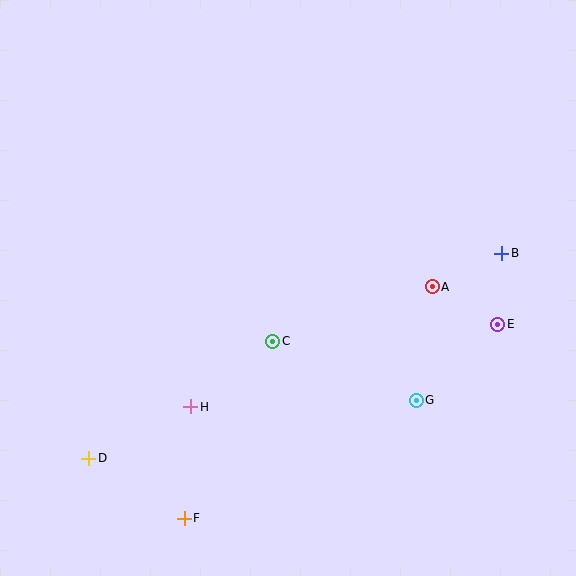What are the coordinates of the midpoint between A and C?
The midpoint between A and C is at (353, 314).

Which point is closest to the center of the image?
Point C at (273, 341) is closest to the center.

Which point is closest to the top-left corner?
Point C is closest to the top-left corner.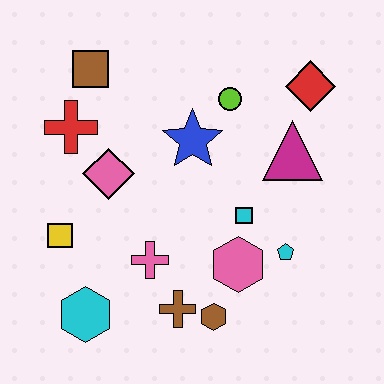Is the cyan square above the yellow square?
Yes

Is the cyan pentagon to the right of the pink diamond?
Yes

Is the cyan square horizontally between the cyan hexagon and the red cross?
No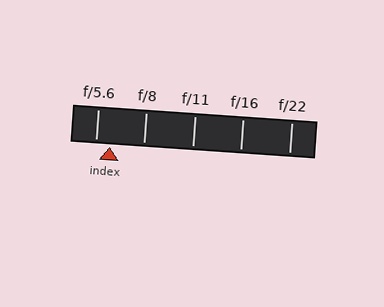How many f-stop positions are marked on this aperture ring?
There are 5 f-stop positions marked.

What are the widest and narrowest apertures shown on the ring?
The widest aperture shown is f/5.6 and the narrowest is f/22.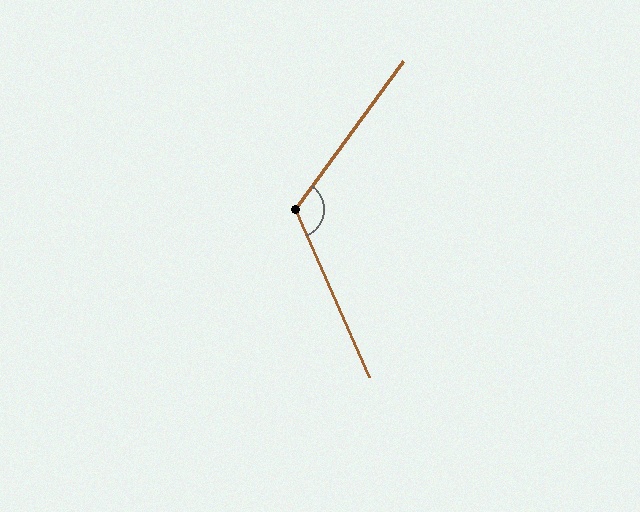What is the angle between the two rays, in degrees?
Approximately 120 degrees.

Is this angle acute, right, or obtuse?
It is obtuse.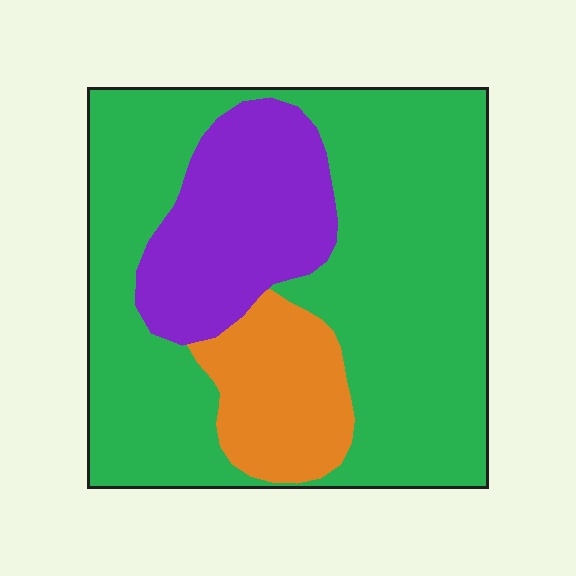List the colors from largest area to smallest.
From largest to smallest: green, purple, orange.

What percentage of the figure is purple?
Purple takes up about one fifth (1/5) of the figure.